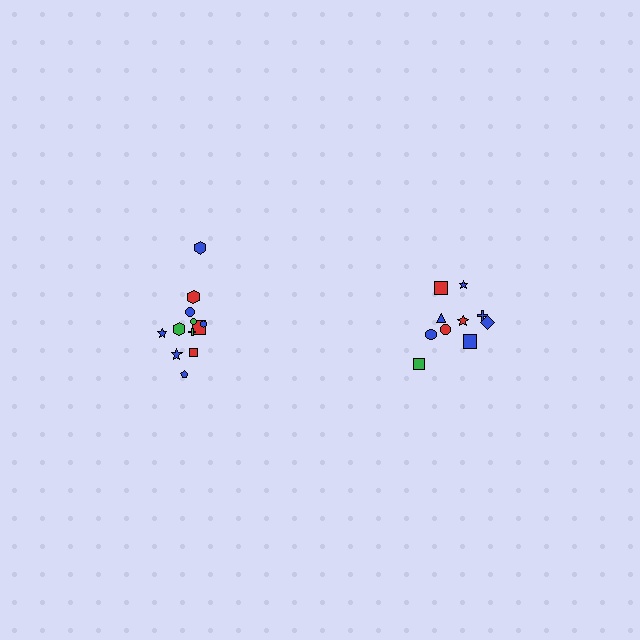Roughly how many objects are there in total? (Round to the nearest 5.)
Roughly 20 objects in total.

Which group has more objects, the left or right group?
The left group.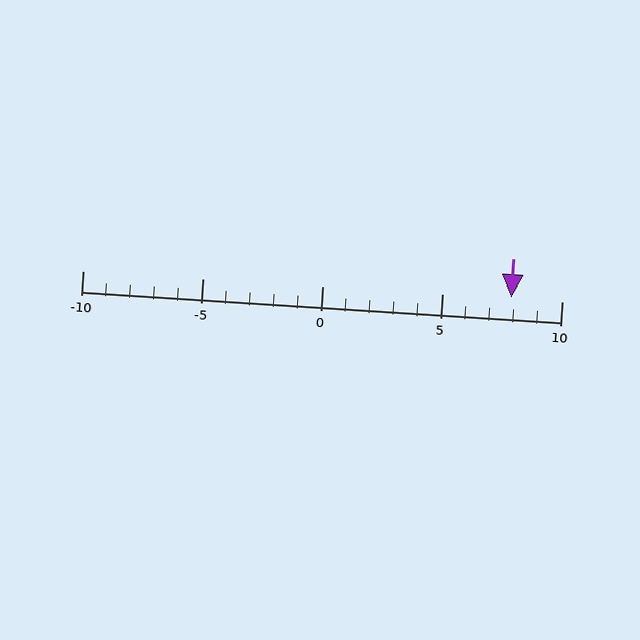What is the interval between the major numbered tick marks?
The major tick marks are spaced 5 units apart.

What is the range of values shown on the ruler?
The ruler shows values from -10 to 10.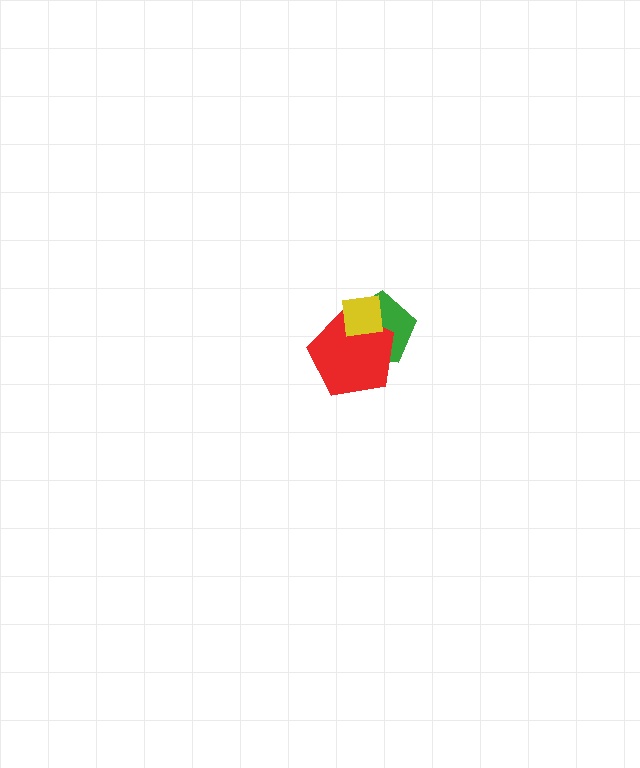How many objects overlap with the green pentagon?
2 objects overlap with the green pentagon.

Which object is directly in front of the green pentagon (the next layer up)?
The red pentagon is directly in front of the green pentagon.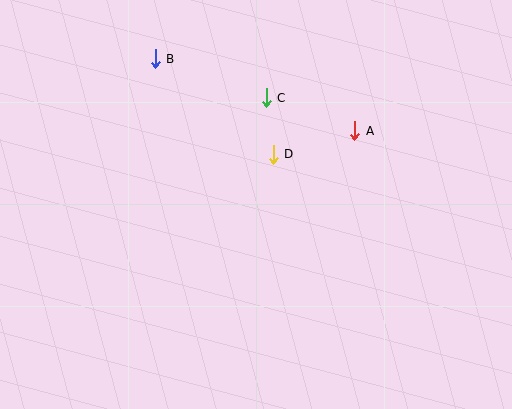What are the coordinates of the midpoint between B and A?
The midpoint between B and A is at (255, 95).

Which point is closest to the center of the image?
Point D at (273, 154) is closest to the center.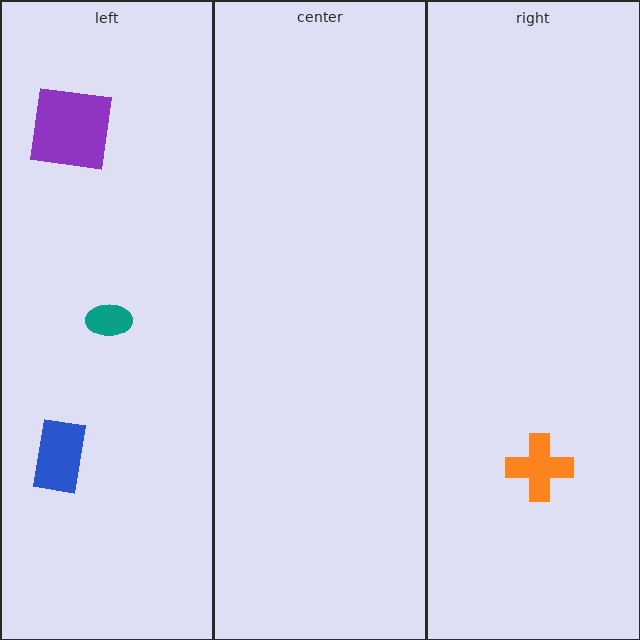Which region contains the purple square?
The left region.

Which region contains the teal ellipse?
The left region.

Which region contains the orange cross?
The right region.